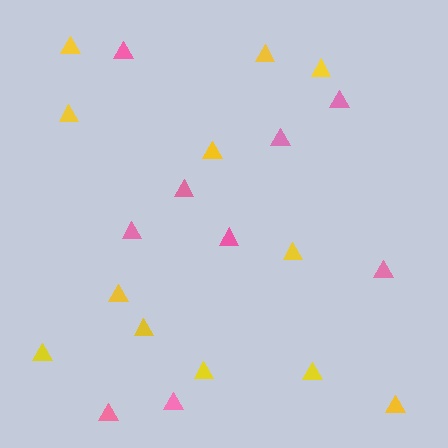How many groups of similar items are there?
There are 2 groups: one group of pink triangles (9) and one group of yellow triangles (12).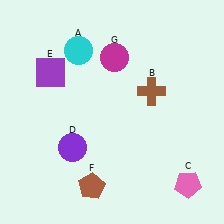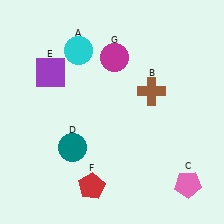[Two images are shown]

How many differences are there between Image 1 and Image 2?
There are 2 differences between the two images.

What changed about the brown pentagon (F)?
In Image 1, F is brown. In Image 2, it changed to red.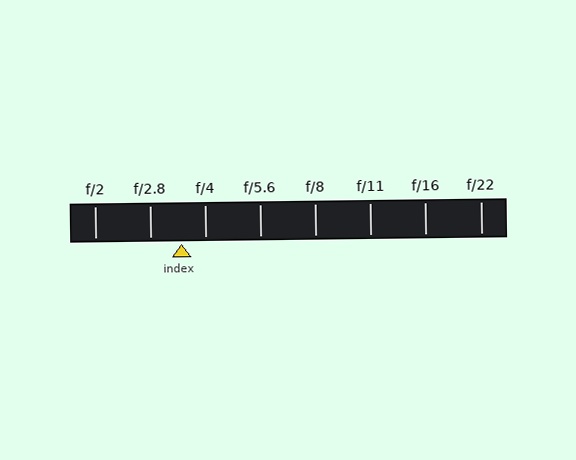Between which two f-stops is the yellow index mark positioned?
The index mark is between f/2.8 and f/4.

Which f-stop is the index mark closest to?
The index mark is closest to f/4.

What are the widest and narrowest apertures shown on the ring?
The widest aperture shown is f/2 and the narrowest is f/22.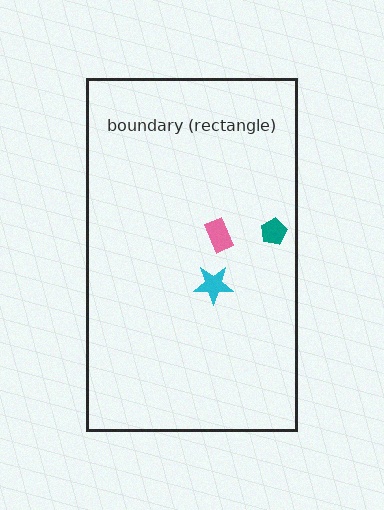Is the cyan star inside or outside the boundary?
Inside.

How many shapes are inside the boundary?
3 inside, 0 outside.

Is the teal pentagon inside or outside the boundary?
Inside.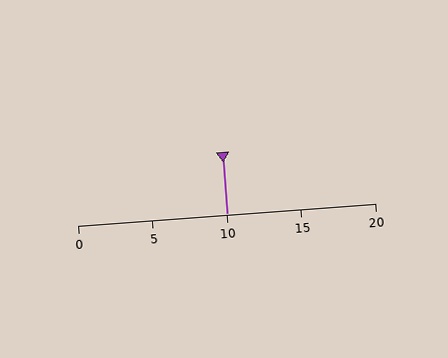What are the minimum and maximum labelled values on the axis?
The axis runs from 0 to 20.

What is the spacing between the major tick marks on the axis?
The major ticks are spaced 5 apart.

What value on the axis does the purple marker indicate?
The marker indicates approximately 10.